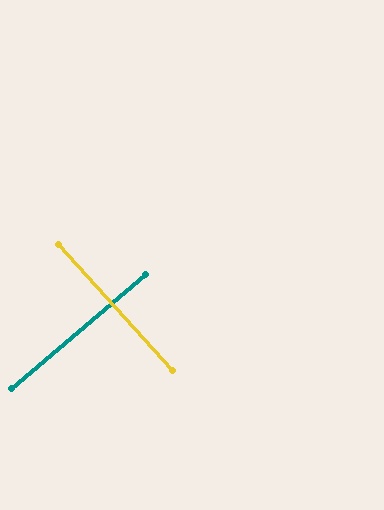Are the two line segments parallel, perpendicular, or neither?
Perpendicular — they meet at approximately 88°.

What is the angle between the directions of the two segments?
Approximately 88 degrees.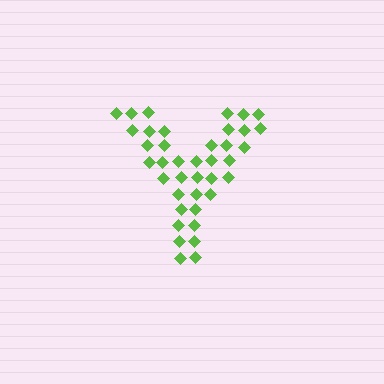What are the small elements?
The small elements are diamonds.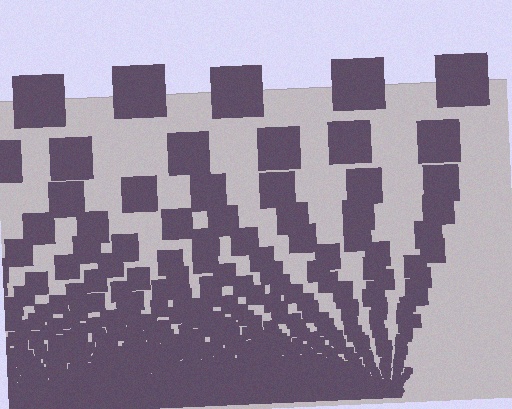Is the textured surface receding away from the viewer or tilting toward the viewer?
The surface appears to tilt toward the viewer. Texture elements get larger and sparser toward the top.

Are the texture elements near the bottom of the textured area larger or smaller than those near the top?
Smaller. The gradient is inverted — elements near the bottom are smaller and denser.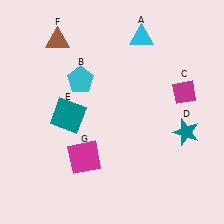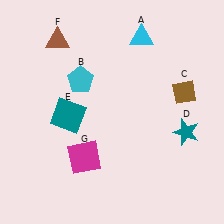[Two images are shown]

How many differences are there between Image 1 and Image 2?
There is 1 difference between the two images.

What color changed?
The diamond (C) changed from magenta in Image 1 to brown in Image 2.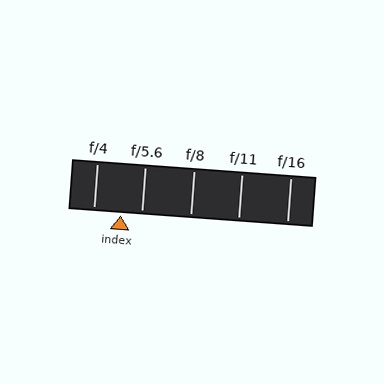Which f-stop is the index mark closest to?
The index mark is closest to f/5.6.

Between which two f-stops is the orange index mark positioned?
The index mark is between f/4 and f/5.6.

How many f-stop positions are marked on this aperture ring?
There are 5 f-stop positions marked.